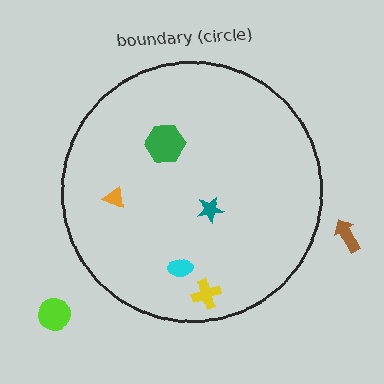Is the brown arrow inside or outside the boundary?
Outside.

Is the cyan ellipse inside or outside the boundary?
Inside.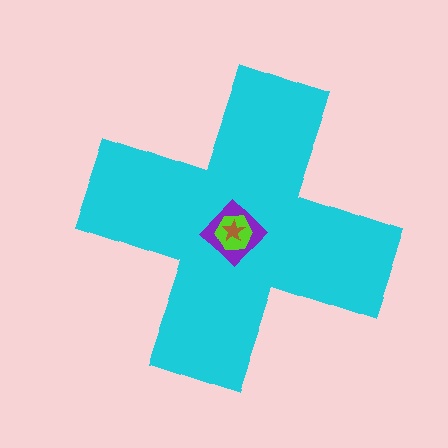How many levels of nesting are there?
4.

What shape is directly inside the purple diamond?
The lime hexagon.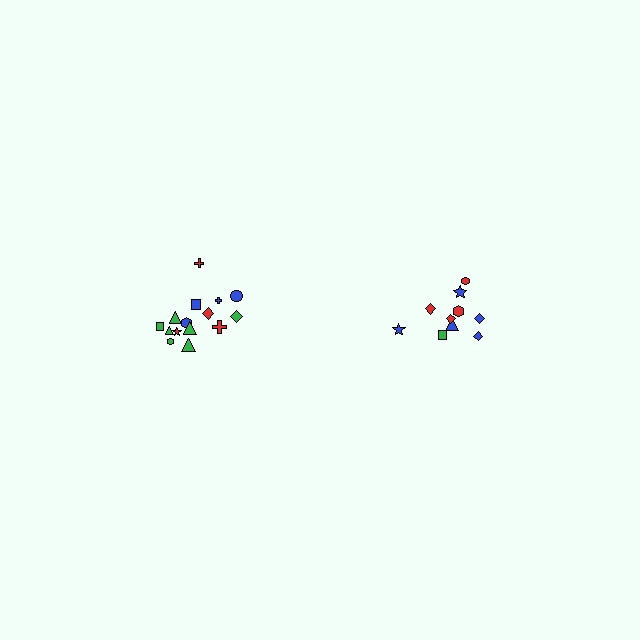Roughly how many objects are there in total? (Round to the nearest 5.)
Roughly 25 objects in total.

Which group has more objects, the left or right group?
The left group.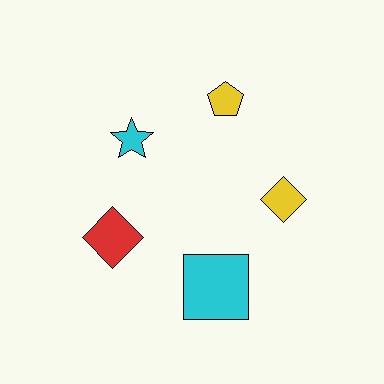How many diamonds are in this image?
There are 2 diamonds.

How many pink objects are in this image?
There are no pink objects.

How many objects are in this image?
There are 5 objects.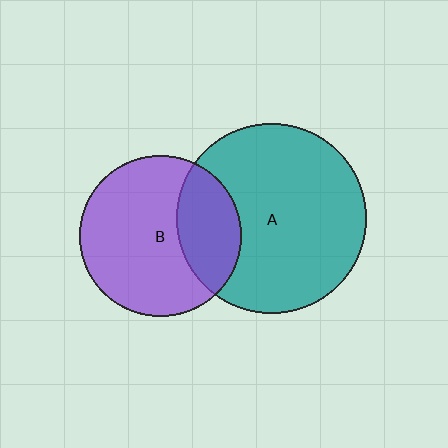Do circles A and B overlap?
Yes.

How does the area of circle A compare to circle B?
Approximately 1.4 times.